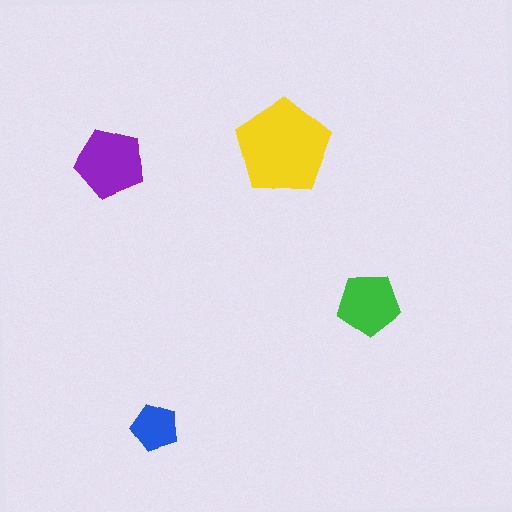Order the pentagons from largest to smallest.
the yellow one, the purple one, the green one, the blue one.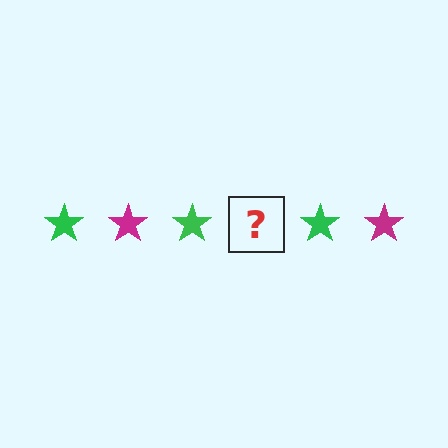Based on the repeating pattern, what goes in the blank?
The blank should be a magenta star.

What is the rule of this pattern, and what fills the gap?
The rule is that the pattern cycles through green, magenta stars. The gap should be filled with a magenta star.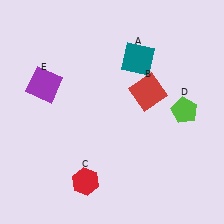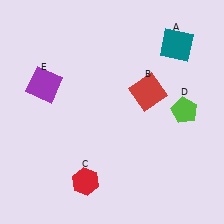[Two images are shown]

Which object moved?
The teal square (A) moved right.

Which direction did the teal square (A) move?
The teal square (A) moved right.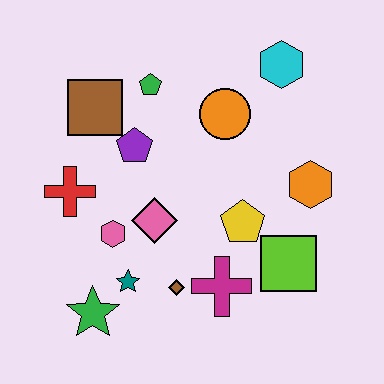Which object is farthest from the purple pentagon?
The lime square is farthest from the purple pentagon.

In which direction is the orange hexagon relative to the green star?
The orange hexagon is to the right of the green star.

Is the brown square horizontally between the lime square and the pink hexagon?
No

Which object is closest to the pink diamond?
The pink hexagon is closest to the pink diamond.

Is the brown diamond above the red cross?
No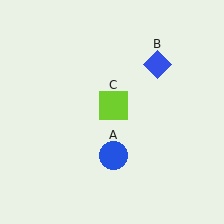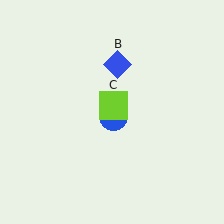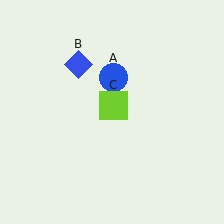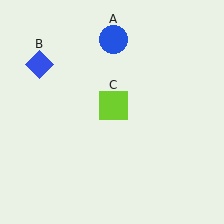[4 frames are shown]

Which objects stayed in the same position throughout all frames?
Lime square (object C) remained stationary.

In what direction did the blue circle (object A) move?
The blue circle (object A) moved up.